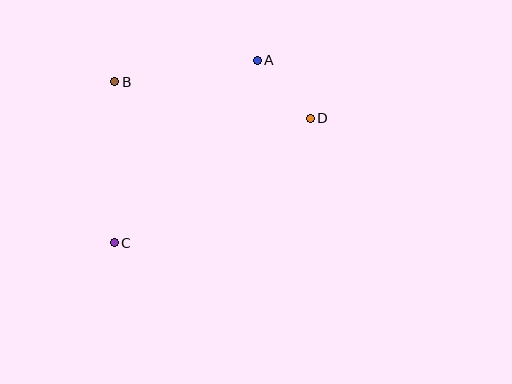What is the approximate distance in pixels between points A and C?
The distance between A and C is approximately 232 pixels.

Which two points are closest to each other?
Points A and D are closest to each other.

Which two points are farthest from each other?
Points C and D are farthest from each other.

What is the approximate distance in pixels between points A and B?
The distance between A and B is approximately 144 pixels.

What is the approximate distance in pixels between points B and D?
The distance between B and D is approximately 199 pixels.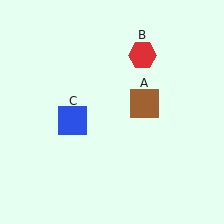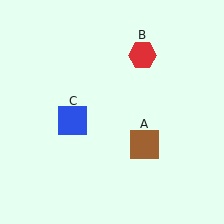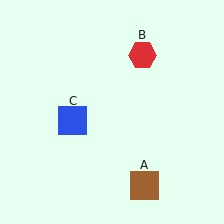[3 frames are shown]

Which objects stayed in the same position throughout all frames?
Red hexagon (object B) and blue square (object C) remained stationary.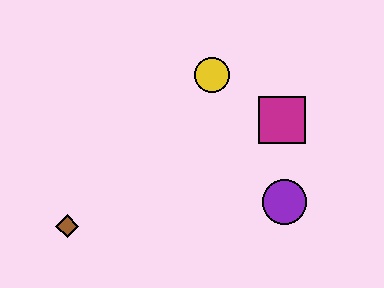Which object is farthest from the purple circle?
The brown diamond is farthest from the purple circle.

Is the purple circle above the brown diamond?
Yes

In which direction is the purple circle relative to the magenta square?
The purple circle is below the magenta square.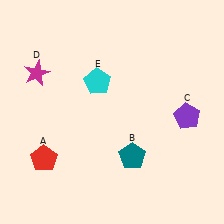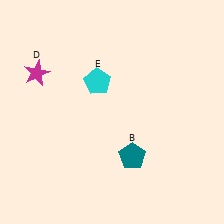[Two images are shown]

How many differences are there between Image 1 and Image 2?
There are 2 differences between the two images.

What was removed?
The purple pentagon (C), the red pentagon (A) were removed in Image 2.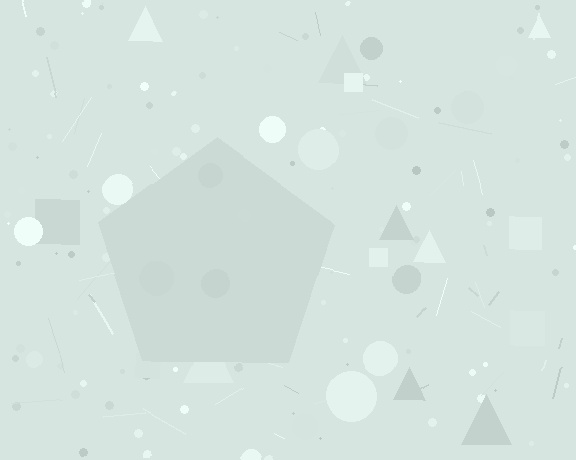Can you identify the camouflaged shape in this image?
The camouflaged shape is a pentagon.